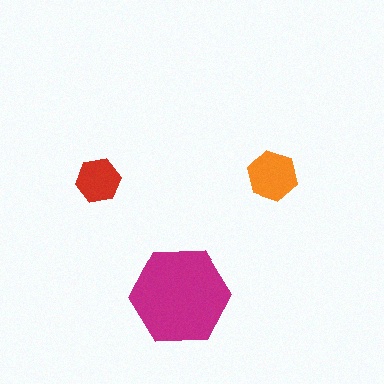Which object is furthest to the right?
The orange hexagon is rightmost.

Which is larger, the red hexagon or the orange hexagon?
The orange one.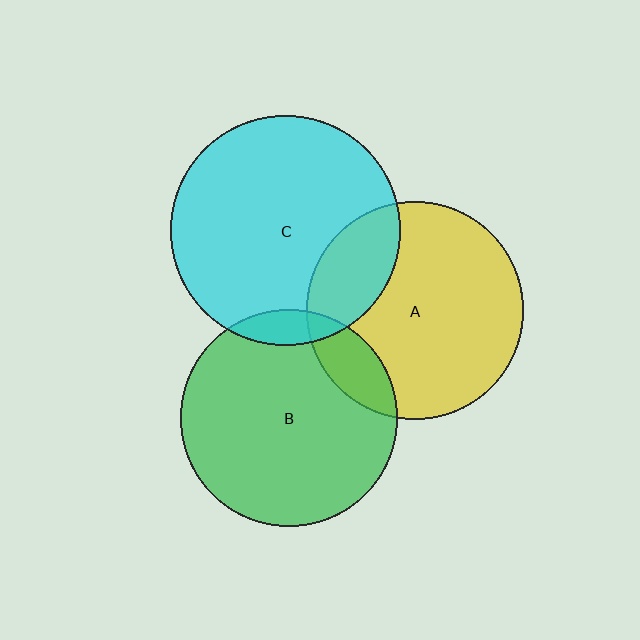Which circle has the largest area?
Circle C (cyan).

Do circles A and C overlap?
Yes.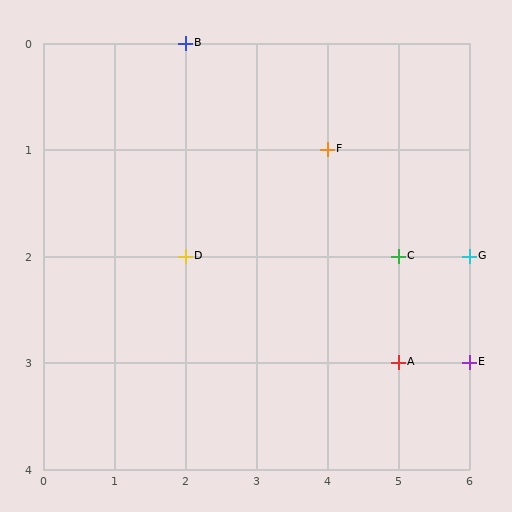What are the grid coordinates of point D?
Point D is at grid coordinates (2, 2).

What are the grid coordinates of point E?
Point E is at grid coordinates (6, 3).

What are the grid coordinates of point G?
Point G is at grid coordinates (6, 2).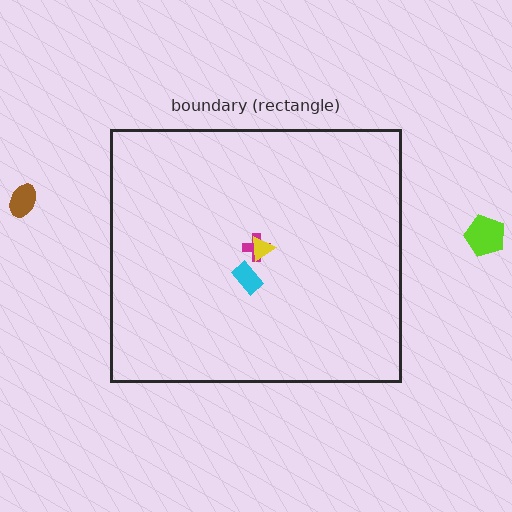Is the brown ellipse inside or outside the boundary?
Outside.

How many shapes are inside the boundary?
3 inside, 2 outside.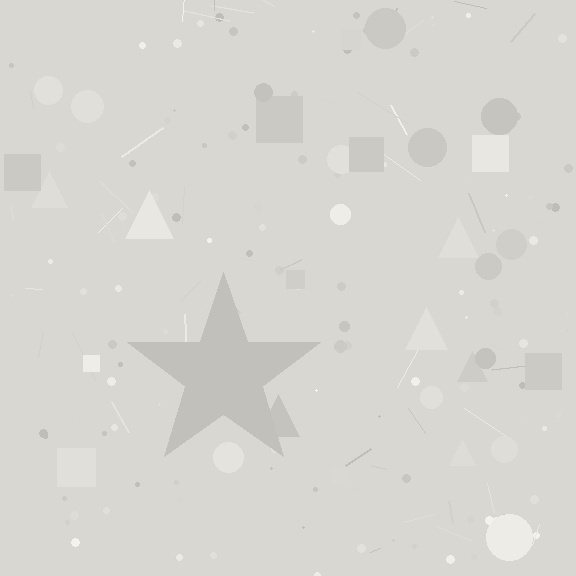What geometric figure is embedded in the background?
A star is embedded in the background.